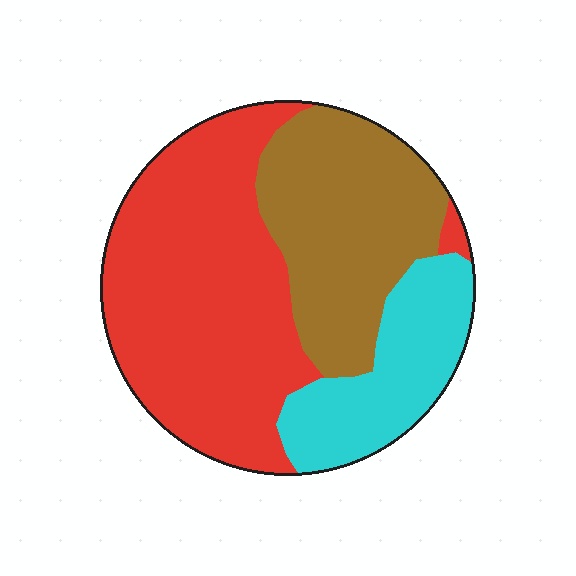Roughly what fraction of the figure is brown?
Brown covers roughly 30% of the figure.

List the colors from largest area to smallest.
From largest to smallest: red, brown, cyan.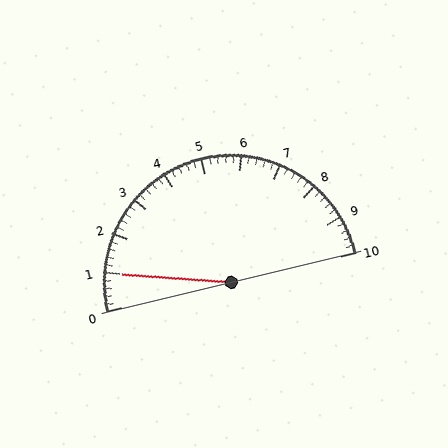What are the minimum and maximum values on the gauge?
The gauge ranges from 0 to 10.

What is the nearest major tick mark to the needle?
The nearest major tick mark is 1.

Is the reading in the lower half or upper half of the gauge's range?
The reading is in the lower half of the range (0 to 10).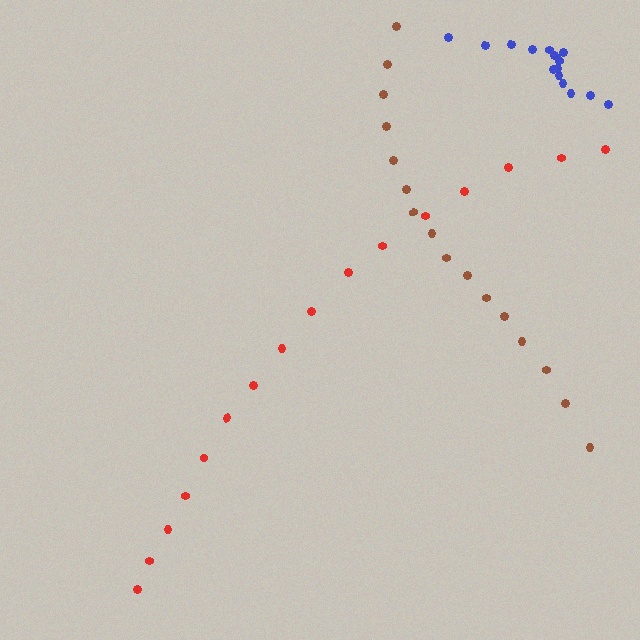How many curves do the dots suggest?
There are 3 distinct paths.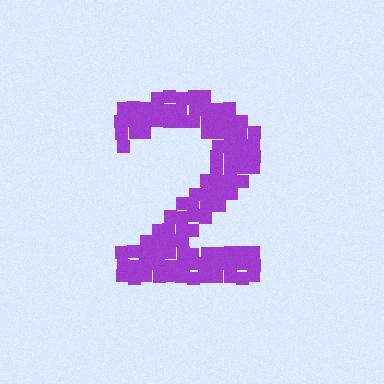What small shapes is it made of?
It is made of small squares.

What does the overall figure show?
The overall figure shows the digit 2.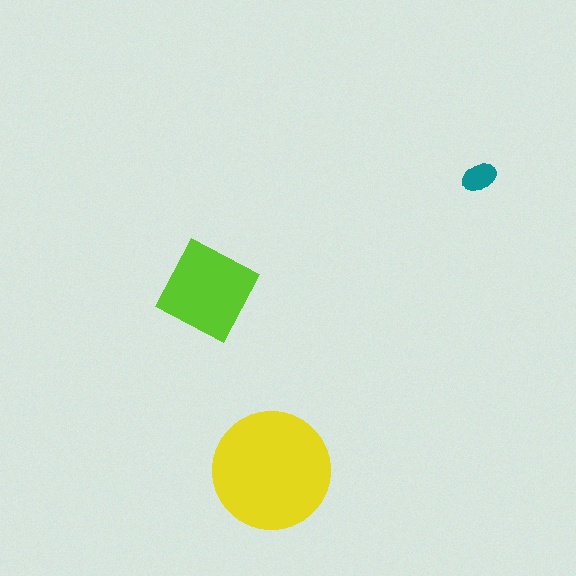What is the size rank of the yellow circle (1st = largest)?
1st.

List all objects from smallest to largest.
The teal ellipse, the lime square, the yellow circle.